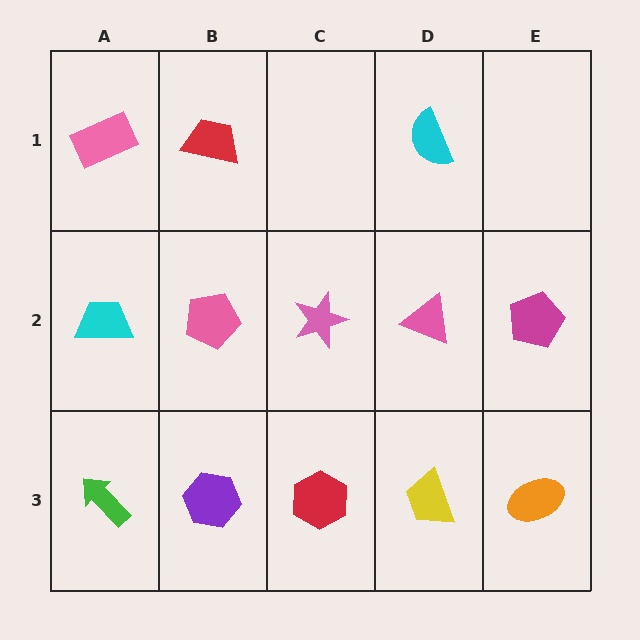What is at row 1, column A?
A pink rectangle.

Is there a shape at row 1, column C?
No, that cell is empty.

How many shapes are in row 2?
5 shapes.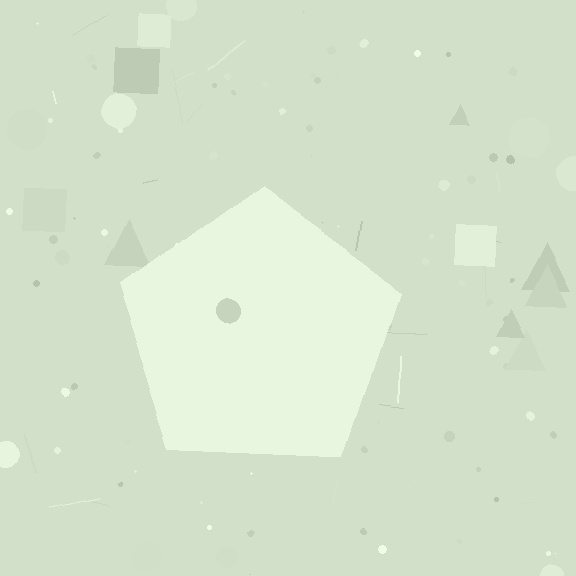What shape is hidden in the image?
A pentagon is hidden in the image.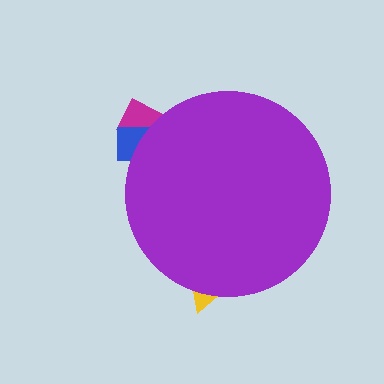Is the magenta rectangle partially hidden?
Yes, the magenta rectangle is partially hidden behind the purple circle.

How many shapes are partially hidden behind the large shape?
3 shapes are partially hidden.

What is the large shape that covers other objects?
A purple circle.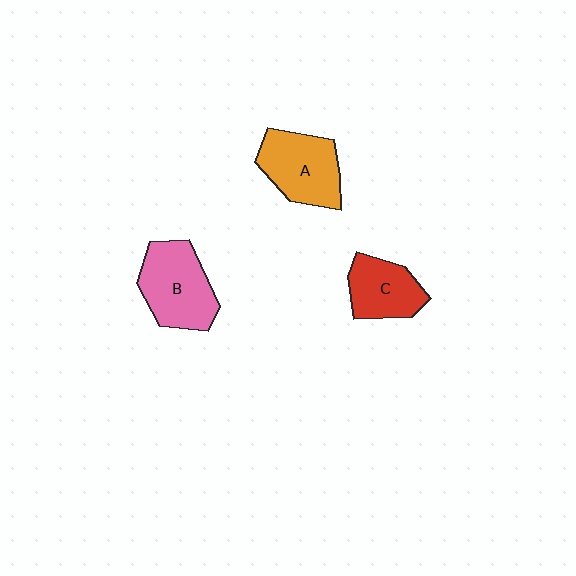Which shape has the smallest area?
Shape C (red).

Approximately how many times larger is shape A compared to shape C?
Approximately 1.3 times.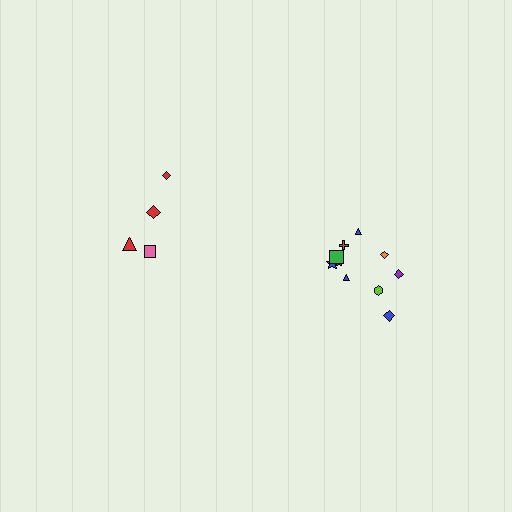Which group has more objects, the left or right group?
The right group.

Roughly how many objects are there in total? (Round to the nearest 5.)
Roughly 15 objects in total.